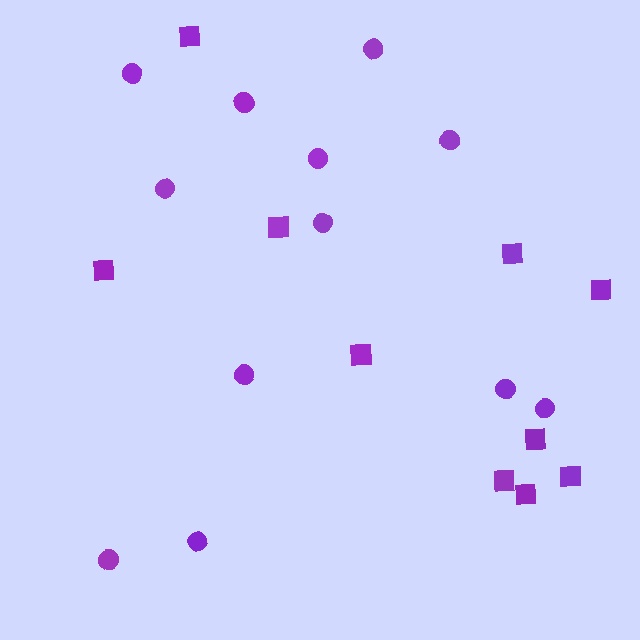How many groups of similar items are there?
There are 2 groups: one group of squares (10) and one group of circles (12).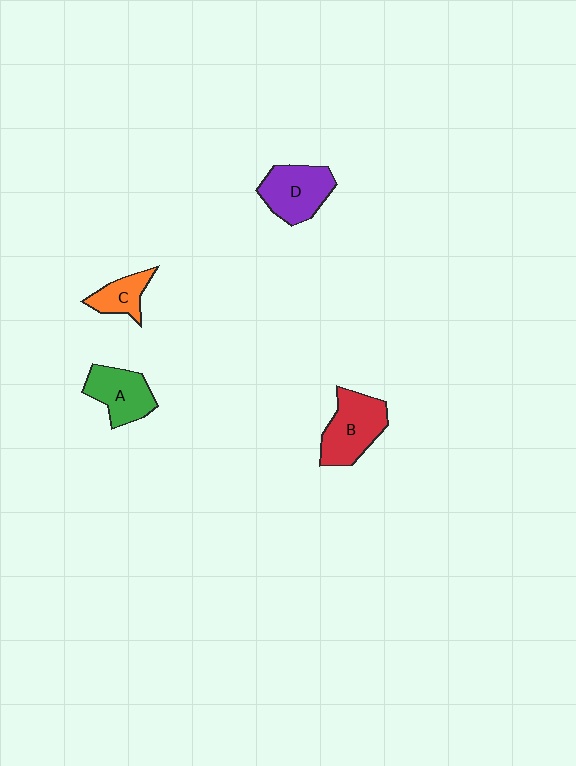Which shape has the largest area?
Shape B (red).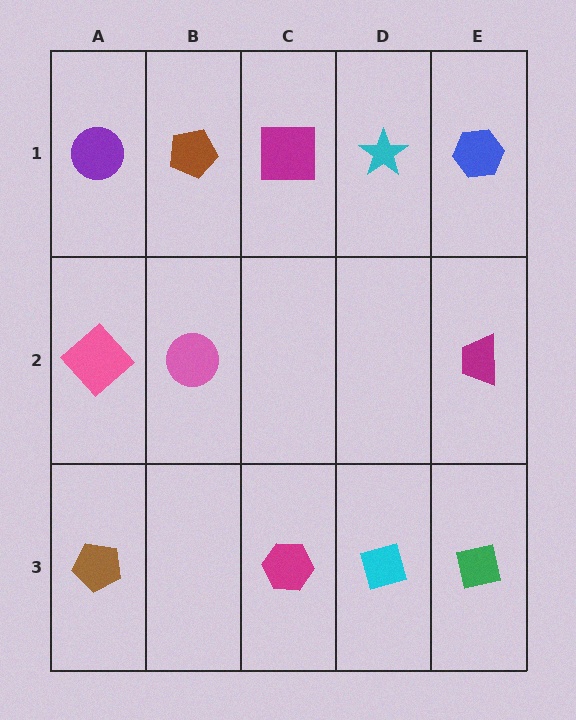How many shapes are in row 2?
3 shapes.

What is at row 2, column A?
A pink diamond.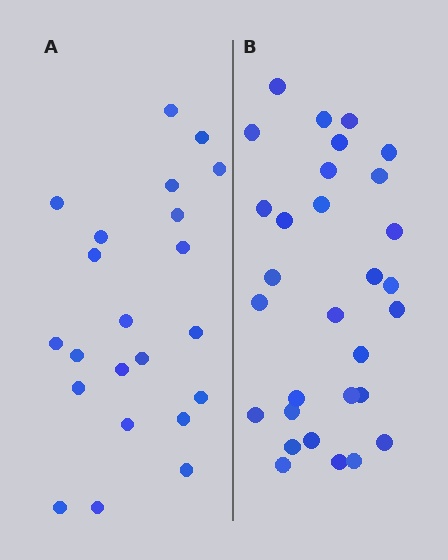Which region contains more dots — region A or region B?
Region B (the right region) has more dots.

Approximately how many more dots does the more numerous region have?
Region B has roughly 8 or so more dots than region A.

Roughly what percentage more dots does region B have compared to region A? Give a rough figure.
About 35% more.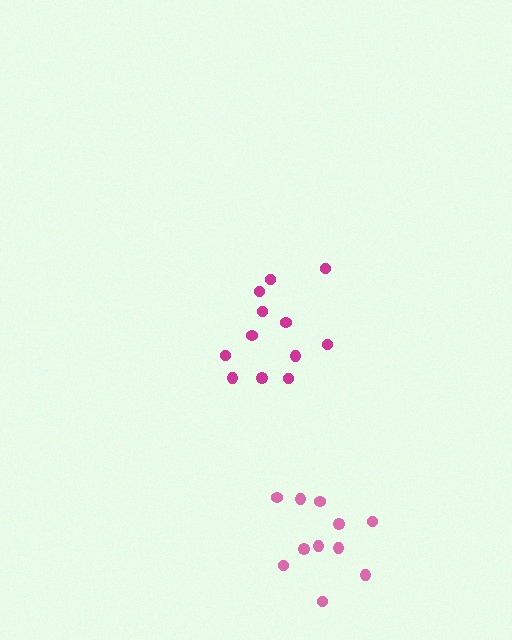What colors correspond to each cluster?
The clusters are colored: pink, magenta.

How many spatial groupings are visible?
There are 2 spatial groupings.